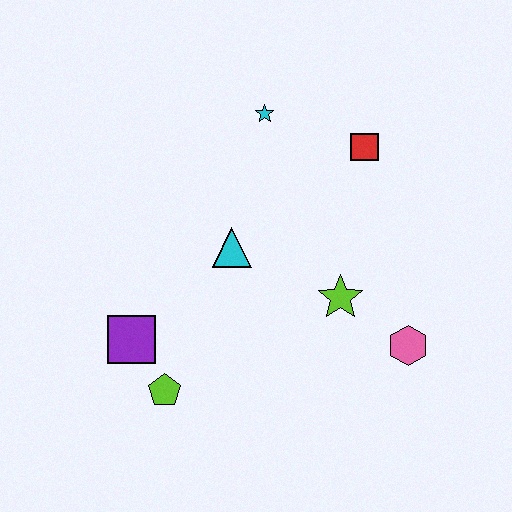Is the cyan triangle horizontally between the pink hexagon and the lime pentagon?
Yes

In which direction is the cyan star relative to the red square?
The cyan star is to the left of the red square.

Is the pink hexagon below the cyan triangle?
Yes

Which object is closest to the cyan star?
The red square is closest to the cyan star.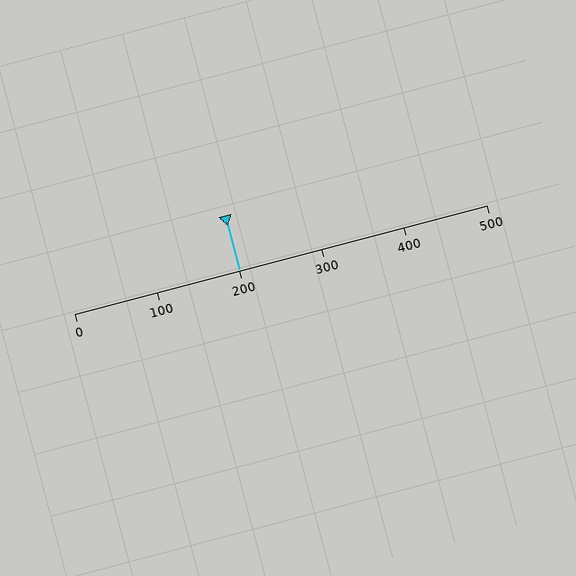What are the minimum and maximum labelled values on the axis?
The axis runs from 0 to 500.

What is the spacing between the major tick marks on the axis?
The major ticks are spaced 100 apart.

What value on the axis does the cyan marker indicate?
The marker indicates approximately 200.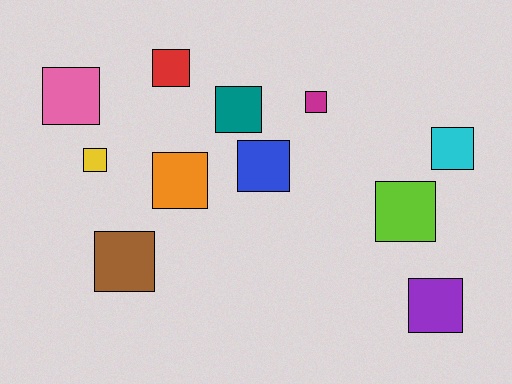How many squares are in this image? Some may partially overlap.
There are 11 squares.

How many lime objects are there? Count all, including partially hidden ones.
There is 1 lime object.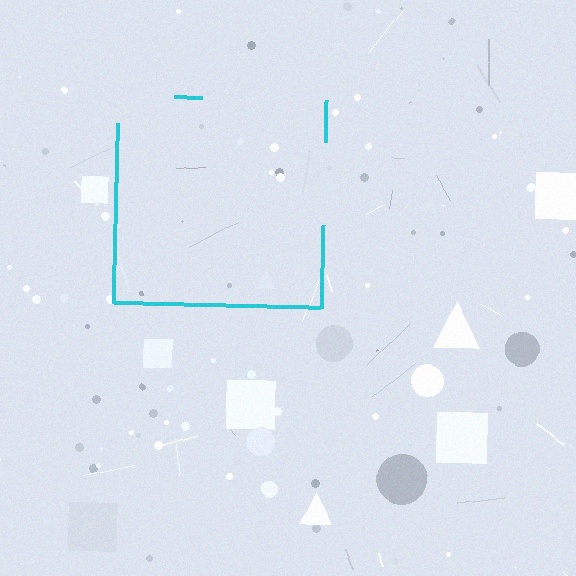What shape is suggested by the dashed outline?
The dashed outline suggests a square.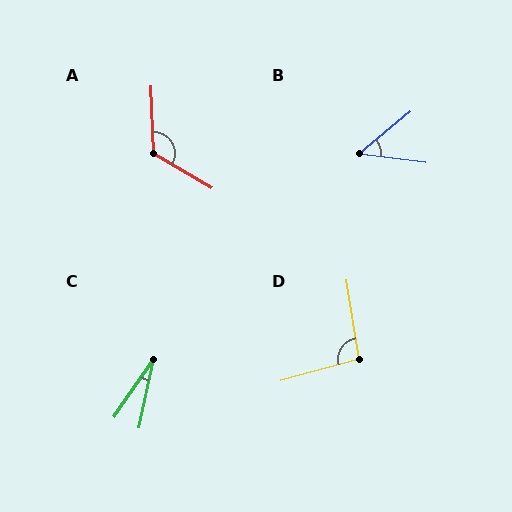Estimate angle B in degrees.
Approximately 47 degrees.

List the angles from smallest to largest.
C (23°), B (47°), D (96°), A (123°).